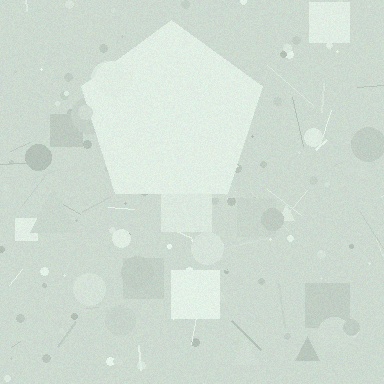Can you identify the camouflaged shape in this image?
The camouflaged shape is a pentagon.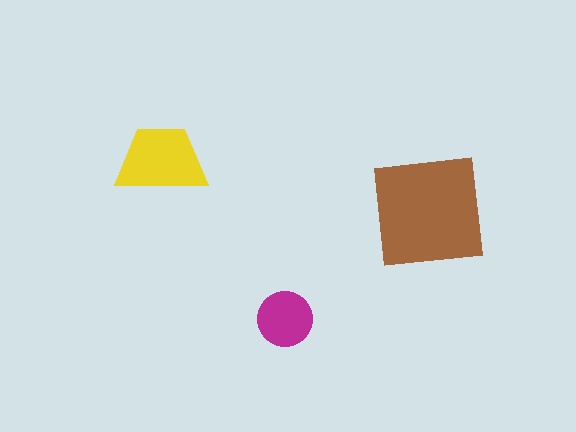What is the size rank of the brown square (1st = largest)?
1st.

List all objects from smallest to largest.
The magenta circle, the yellow trapezoid, the brown square.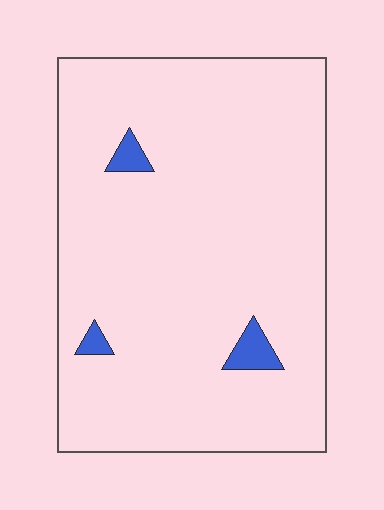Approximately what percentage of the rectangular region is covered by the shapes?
Approximately 5%.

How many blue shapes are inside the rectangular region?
3.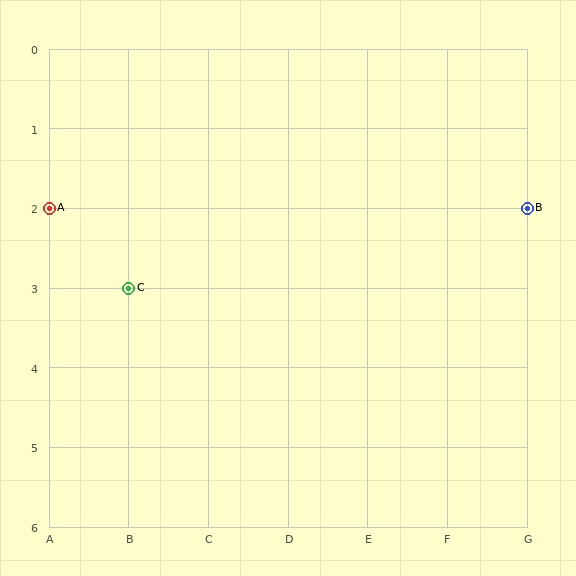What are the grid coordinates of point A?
Point A is at grid coordinates (A, 2).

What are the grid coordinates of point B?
Point B is at grid coordinates (G, 2).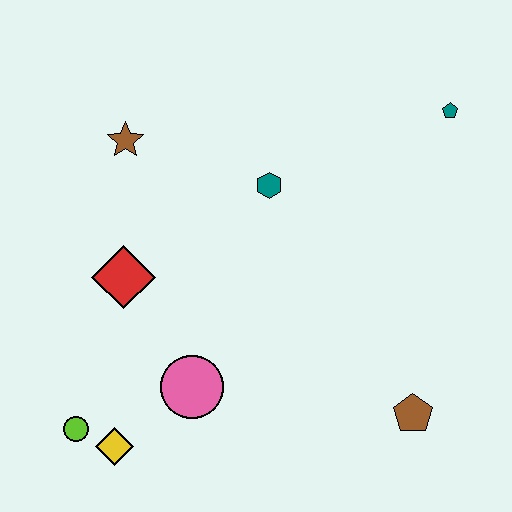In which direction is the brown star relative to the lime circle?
The brown star is above the lime circle.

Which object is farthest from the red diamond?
The teal pentagon is farthest from the red diamond.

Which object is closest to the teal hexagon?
The brown star is closest to the teal hexagon.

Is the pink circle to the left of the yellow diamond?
No